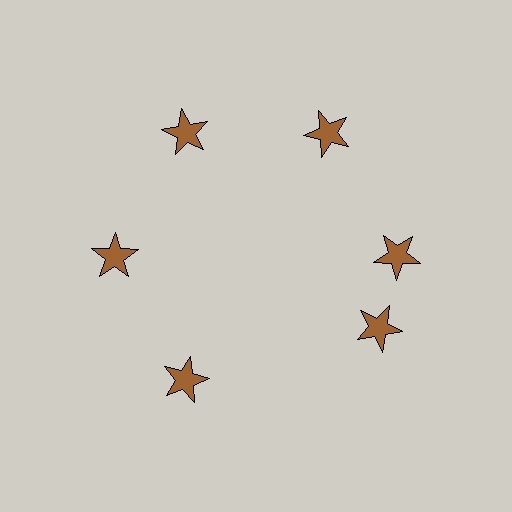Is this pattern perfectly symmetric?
No. The 6 brown stars are arranged in a ring, but one element near the 5 o'clock position is rotated out of alignment along the ring, breaking the 6-fold rotational symmetry.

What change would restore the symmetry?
The symmetry would be restored by rotating it back into even spacing with its neighbors so that all 6 stars sit at equal angles and equal distance from the center.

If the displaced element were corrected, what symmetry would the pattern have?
It would have 6-fold rotational symmetry — the pattern would map onto itself every 60 degrees.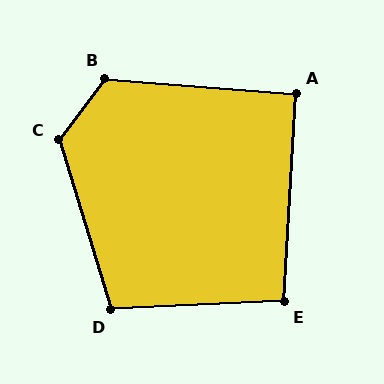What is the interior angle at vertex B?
Approximately 122 degrees (obtuse).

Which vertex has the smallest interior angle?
A, at approximately 91 degrees.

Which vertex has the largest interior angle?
C, at approximately 126 degrees.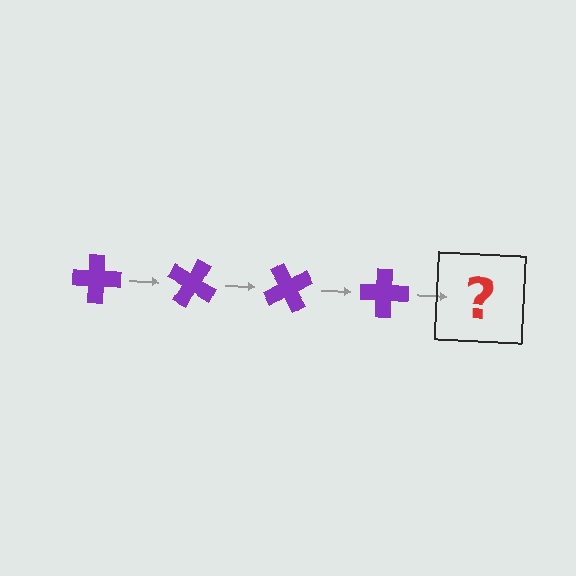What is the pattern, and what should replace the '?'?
The pattern is that the cross rotates 30 degrees each step. The '?' should be a purple cross rotated 120 degrees.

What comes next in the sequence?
The next element should be a purple cross rotated 120 degrees.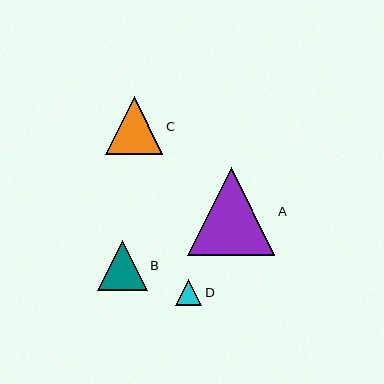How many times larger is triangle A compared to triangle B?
Triangle A is approximately 1.8 times the size of triangle B.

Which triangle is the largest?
Triangle A is the largest with a size of approximately 88 pixels.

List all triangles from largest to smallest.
From largest to smallest: A, C, B, D.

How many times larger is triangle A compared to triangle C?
Triangle A is approximately 1.5 times the size of triangle C.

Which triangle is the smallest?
Triangle D is the smallest with a size of approximately 26 pixels.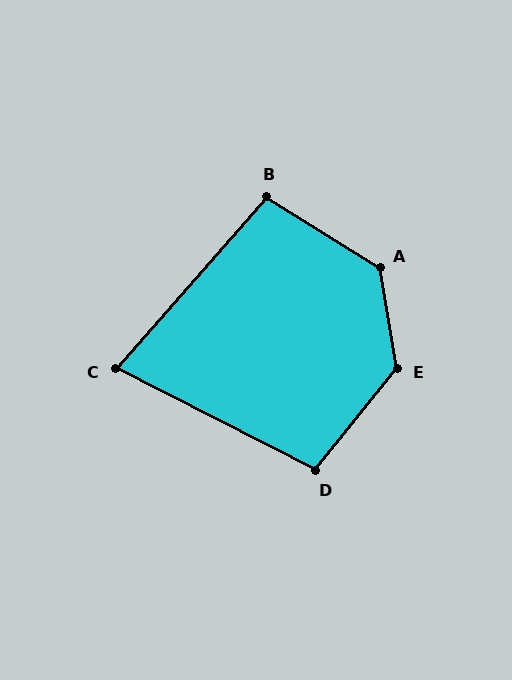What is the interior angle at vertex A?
Approximately 131 degrees (obtuse).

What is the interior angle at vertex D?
Approximately 102 degrees (obtuse).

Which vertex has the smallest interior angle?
C, at approximately 76 degrees.